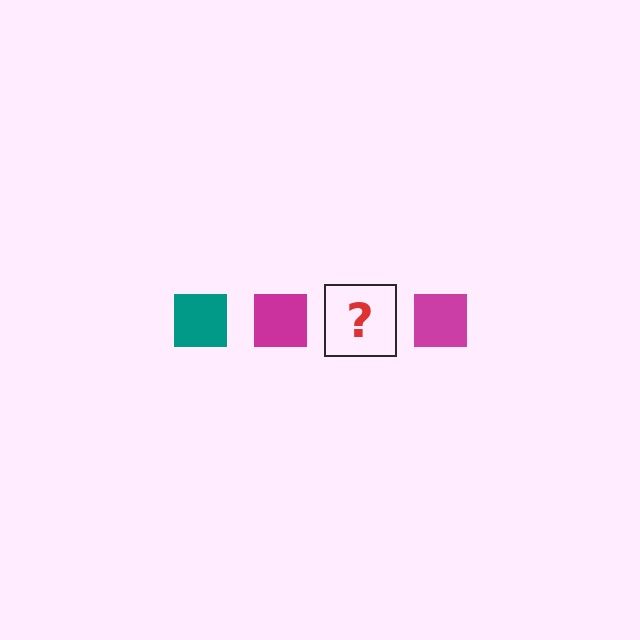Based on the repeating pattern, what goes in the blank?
The blank should be a teal square.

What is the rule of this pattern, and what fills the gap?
The rule is that the pattern cycles through teal, magenta squares. The gap should be filled with a teal square.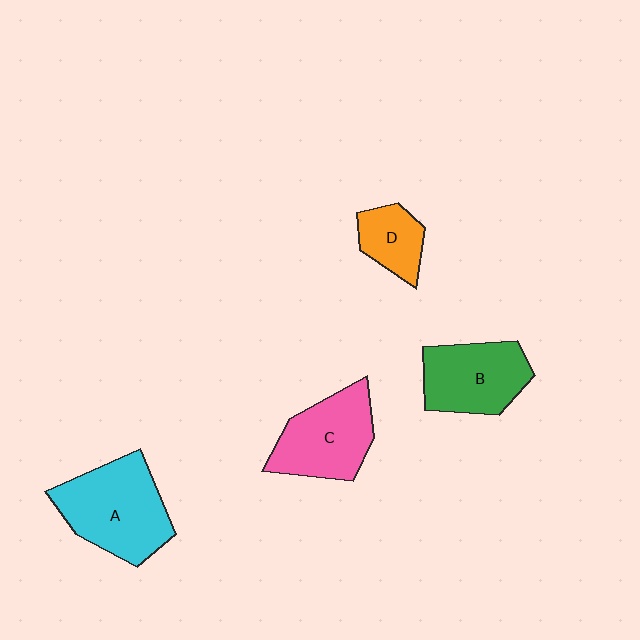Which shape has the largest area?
Shape A (cyan).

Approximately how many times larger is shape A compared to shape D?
Approximately 2.2 times.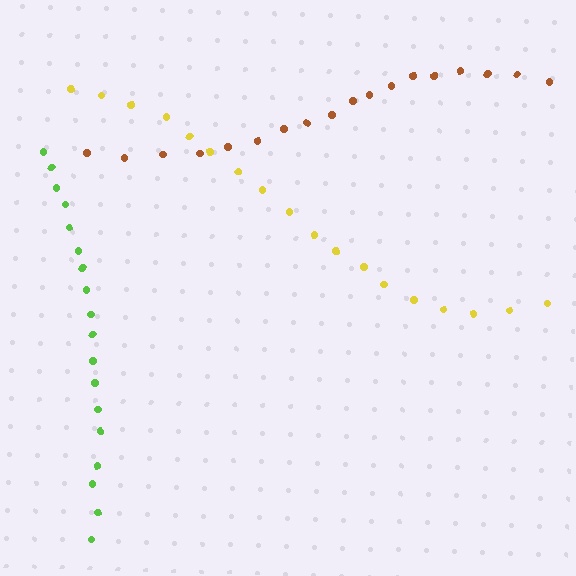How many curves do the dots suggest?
There are 3 distinct paths.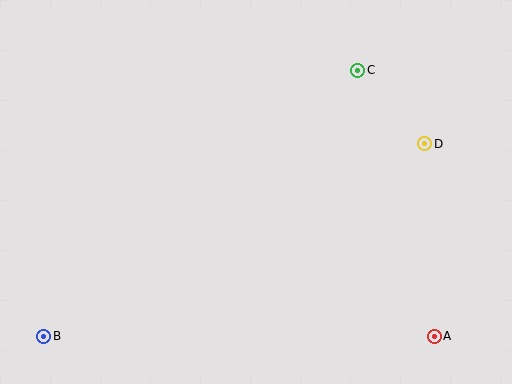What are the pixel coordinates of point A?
Point A is at (434, 336).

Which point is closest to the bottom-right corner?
Point A is closest to the bottom-right corner.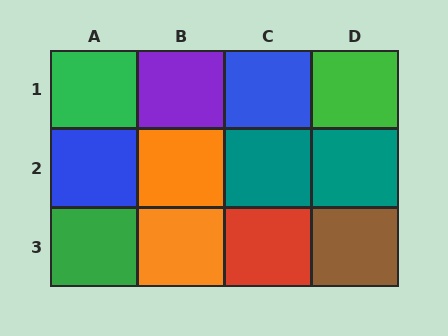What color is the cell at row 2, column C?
Teal.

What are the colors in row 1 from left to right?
Green, purple, blue, green.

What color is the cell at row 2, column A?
Blue.